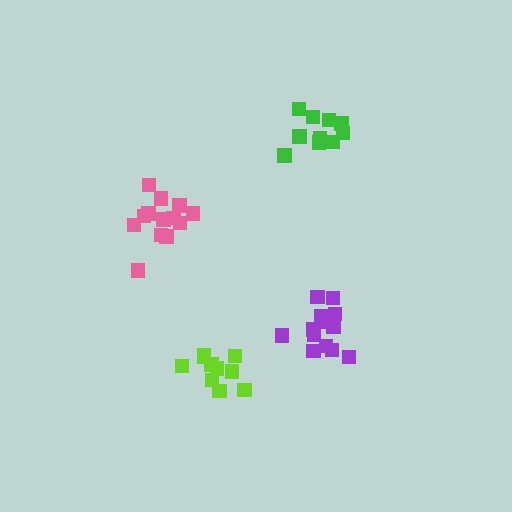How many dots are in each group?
Group 1: 10 dots, Group 2: 13 dots, Group 3: 14 dots, Group 4: 10 dots (47 total).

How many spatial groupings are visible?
There are 4 spatial groupings.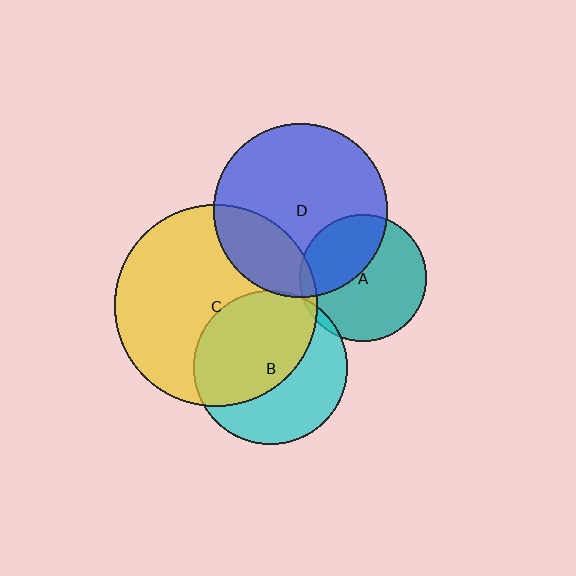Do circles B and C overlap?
Yes.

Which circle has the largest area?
Circle C (yellow).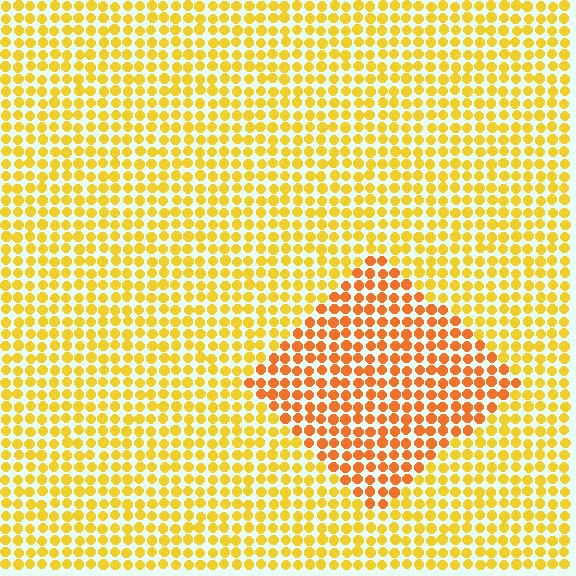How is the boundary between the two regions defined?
The boundary is defined purely by a slight shift in hue (about 29 degrees). Spacing, size, and orientation are identical on both sides.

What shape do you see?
I see a diamond.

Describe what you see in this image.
The image is filled with small yellow elements in a uniform arrangement. A diamond-shaped region is visible where the elements are tinted to a slightly different hue, forming a subtle color boundary.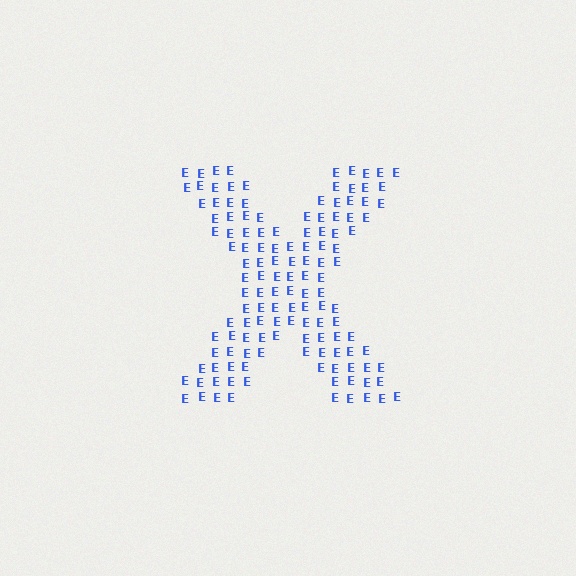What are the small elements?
The small elements are letter E's.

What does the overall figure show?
The overall figure shows the letter X.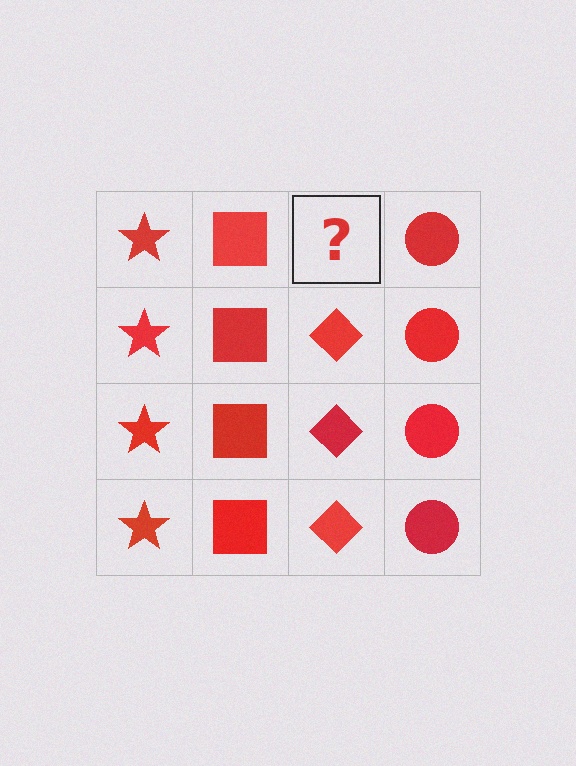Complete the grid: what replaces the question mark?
The question mark should be replaced with a red diamond.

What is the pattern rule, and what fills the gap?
The rule is that each column has a consistent shape. The gap should be filled with a red diamond.